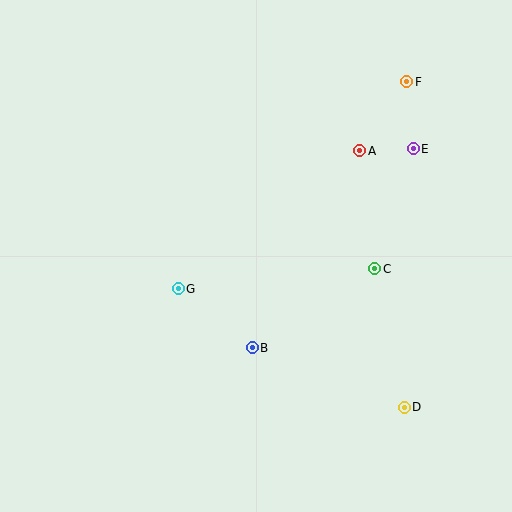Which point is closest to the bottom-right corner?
Point D is closest to the bottom-right corner.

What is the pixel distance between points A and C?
The distance between A and C is 119 pixels.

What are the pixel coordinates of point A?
Point A is at (360, 151).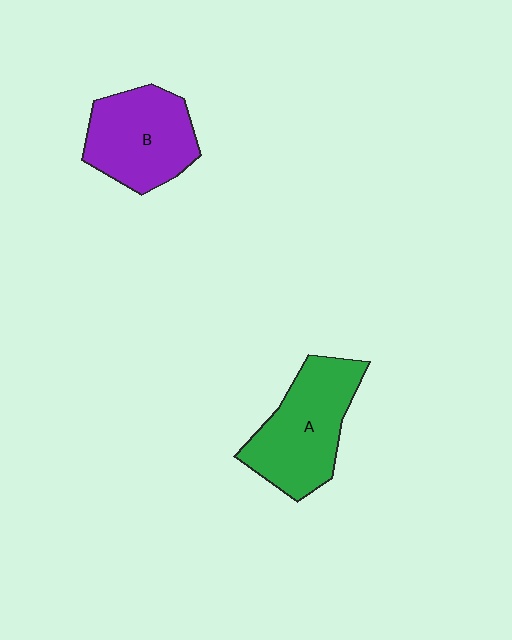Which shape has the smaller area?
Shape B (purple).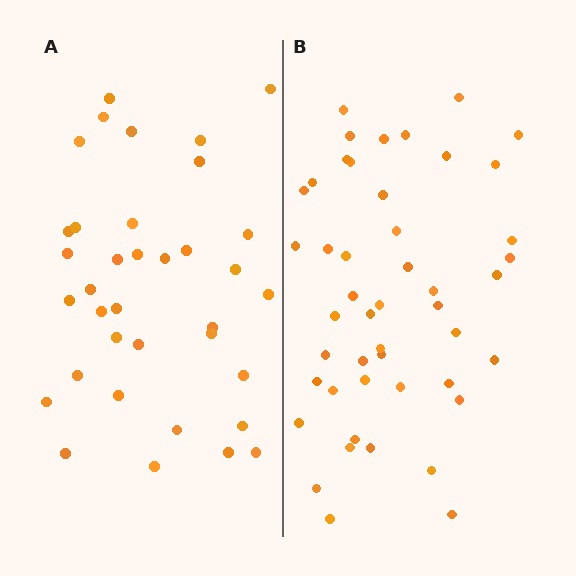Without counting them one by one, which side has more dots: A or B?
Region B (the right region) has more dots.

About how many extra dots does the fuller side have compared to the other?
Region B has roughly 12 or so more dots than region A.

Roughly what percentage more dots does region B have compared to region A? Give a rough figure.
About 30% more.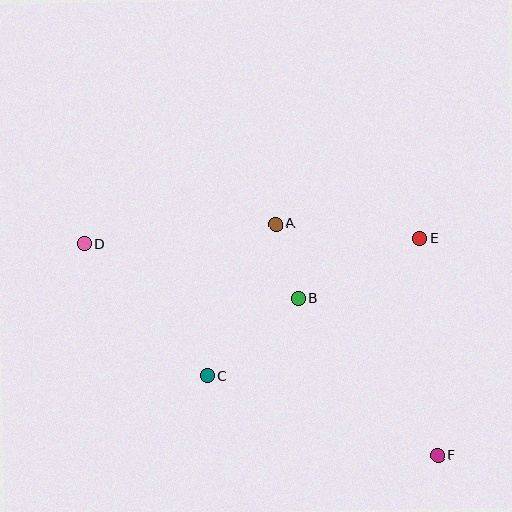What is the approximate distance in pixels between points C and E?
The distance between C and E is approximately 253 pixels.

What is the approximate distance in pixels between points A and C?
The distance between A and C is approximately 167 pixels.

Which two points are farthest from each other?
Points D and F are farthest from each other.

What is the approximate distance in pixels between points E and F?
The distance between E and F is approximately 217 pixels.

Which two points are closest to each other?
Points A and B are closest to each other.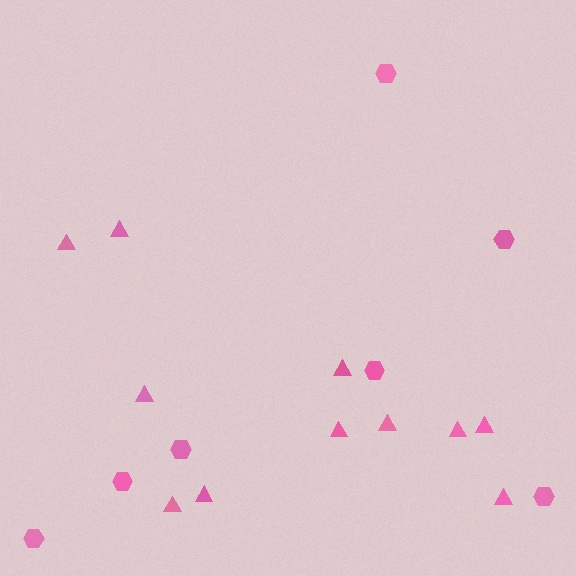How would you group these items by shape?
There are 2 groups: one group of triangles (11) and one group of hexagons (7).